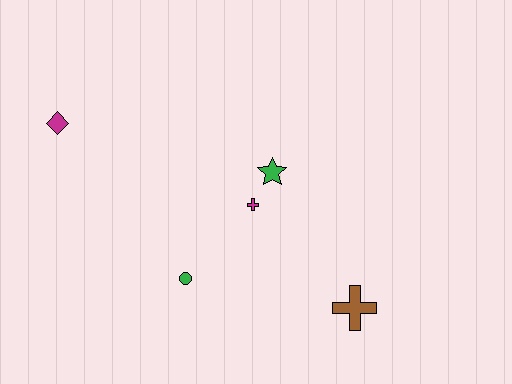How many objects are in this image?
There are 5 objects.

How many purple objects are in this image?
There are no purple objects.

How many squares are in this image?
There are no squares.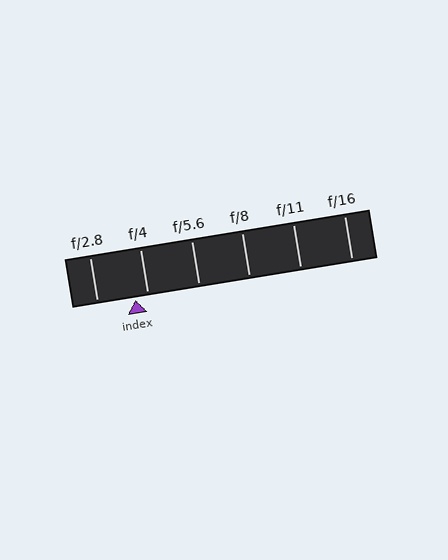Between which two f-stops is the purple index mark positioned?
The index mark is between f/2.8 and f/4.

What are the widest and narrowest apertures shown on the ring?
The widest aperture shown is f/2.8 and the narrowest is f/16.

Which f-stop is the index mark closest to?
The index mark is closest to f/4.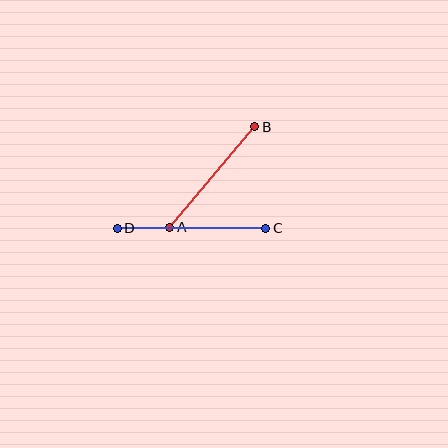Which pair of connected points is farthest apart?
Points C and D are farthest apart.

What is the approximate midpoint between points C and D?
The midpoint is at approximately (192, 228) pixels.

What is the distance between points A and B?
The distance is approximately 132 pixels.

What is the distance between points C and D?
The distance is approximately 148 pixels.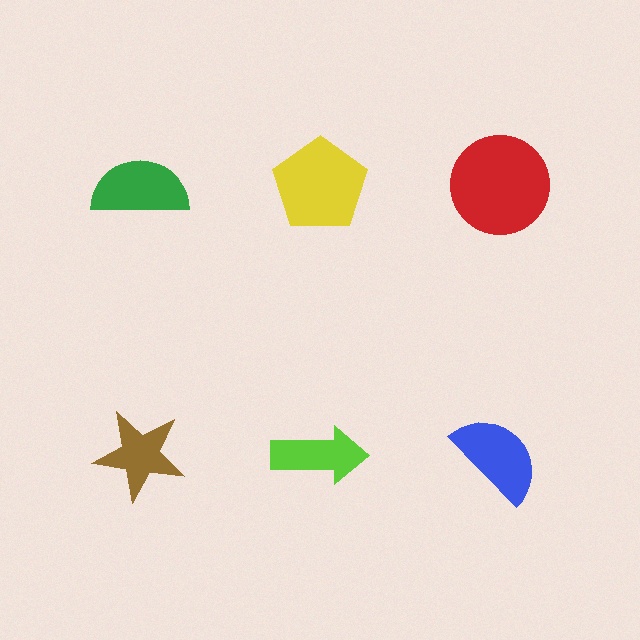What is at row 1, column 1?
A green semicircle.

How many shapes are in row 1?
3 shapes.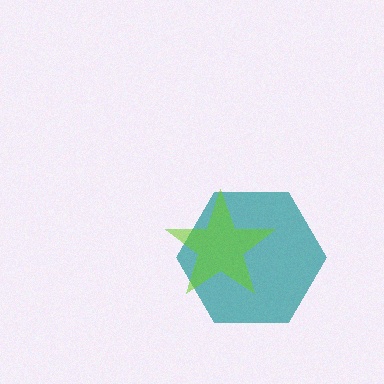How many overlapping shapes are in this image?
There are 2 overlapping shapes in the image.